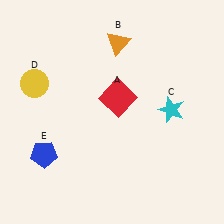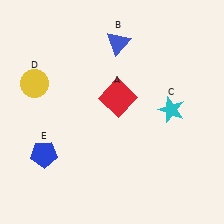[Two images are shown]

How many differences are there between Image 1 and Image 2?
There is 1 difference between the two images.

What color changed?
The triangle (B) changed from orange in Image 1 to blue in Image 2.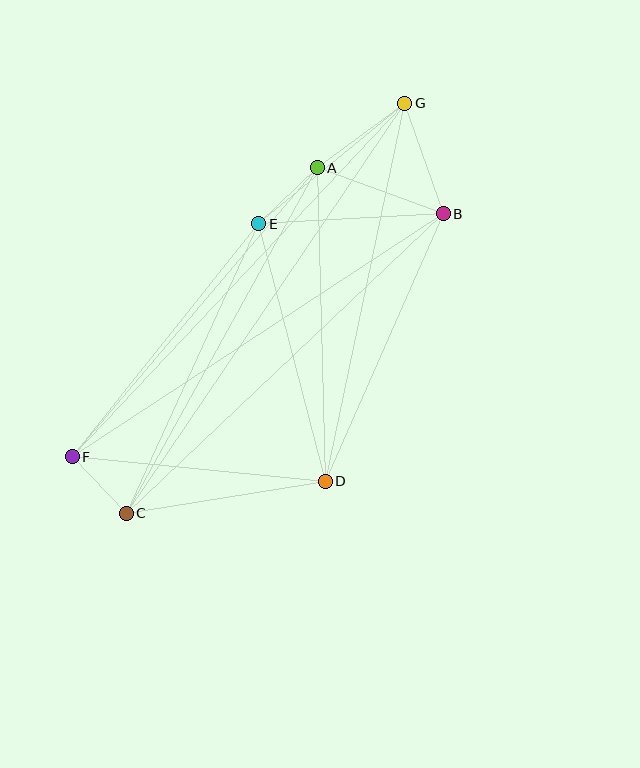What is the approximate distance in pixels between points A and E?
The distance between A and E is approximately 81 pixels.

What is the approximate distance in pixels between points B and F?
The distance between B and F is approximately 444 pixels.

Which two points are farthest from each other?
Points C and G are farthest from each other.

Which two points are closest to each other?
Points C and F are closest to each other.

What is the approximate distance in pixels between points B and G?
The distance between B and G is approximately 117 pixels.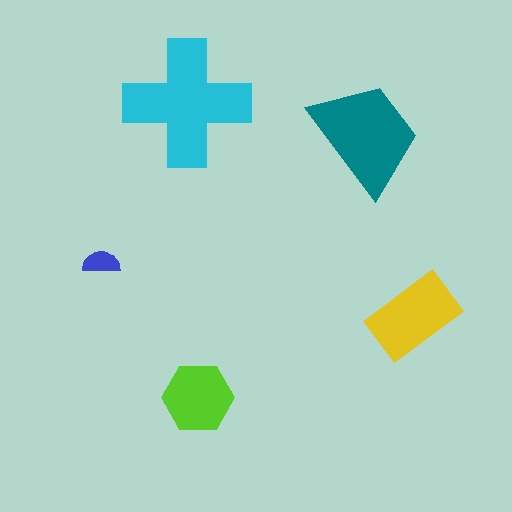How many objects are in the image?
There are 5 objects in the image.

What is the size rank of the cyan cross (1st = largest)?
1st.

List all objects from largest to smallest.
The cyan cross, the teal trapezoid, the yellow rectangle, the lime hexagon, the blue semicircle.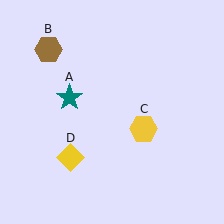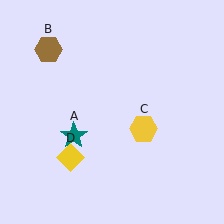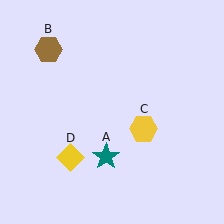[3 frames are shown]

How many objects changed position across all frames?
1 object changed position: teal star (object A).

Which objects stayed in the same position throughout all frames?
Brown hexagon (object B) and yellow hexagon (object C) and yellow diamond (object D) remained stationary.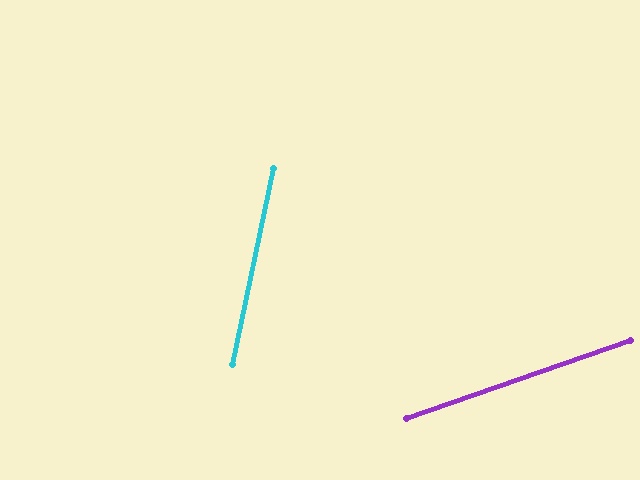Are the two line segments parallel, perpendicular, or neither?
Neither parallel nor perpendicular — they differ by about 59°.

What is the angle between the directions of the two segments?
Approximately 59 degrees.